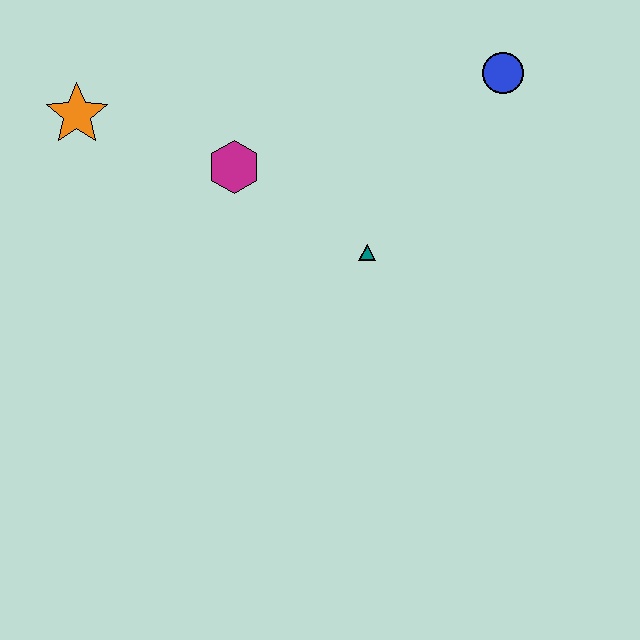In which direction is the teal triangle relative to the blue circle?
The teal triangle is below the blue circle.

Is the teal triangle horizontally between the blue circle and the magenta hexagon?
Yes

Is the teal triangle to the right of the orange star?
Yes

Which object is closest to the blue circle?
The teal triangle is closest to the blue circle.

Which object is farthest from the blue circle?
The orange star is farthest from the blue circle.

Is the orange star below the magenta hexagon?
No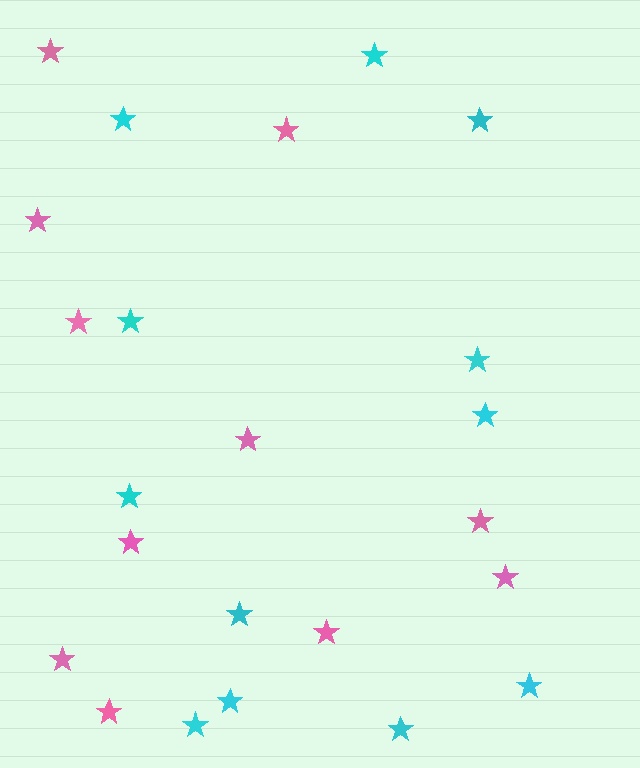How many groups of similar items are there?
There are 2 groups: one group of pink stars (11) and one group of cyan stars (12).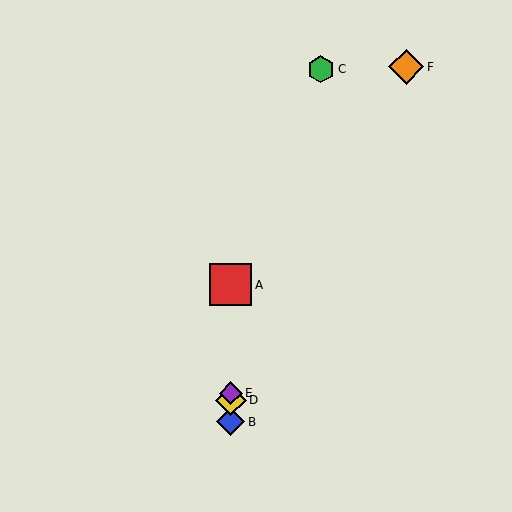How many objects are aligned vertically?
4 objects (A, B, D, E) are aligned vertically.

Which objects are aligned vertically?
Objects A, B, D, E are aligned vertically.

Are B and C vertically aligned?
No, B is at x≈231 and C is at x≈321.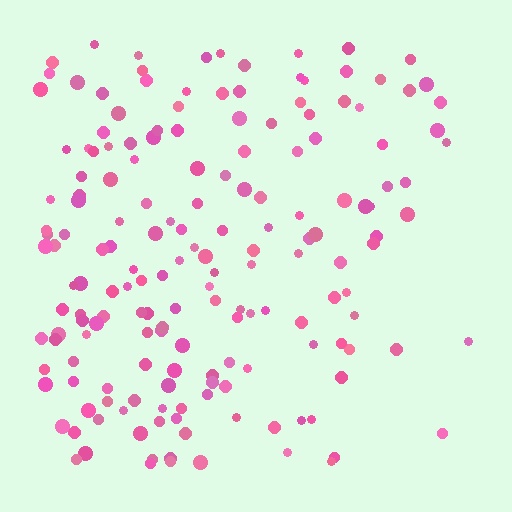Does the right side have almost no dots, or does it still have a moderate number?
Still a moderate number, just noticeably fewer than the left.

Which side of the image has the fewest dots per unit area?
The right.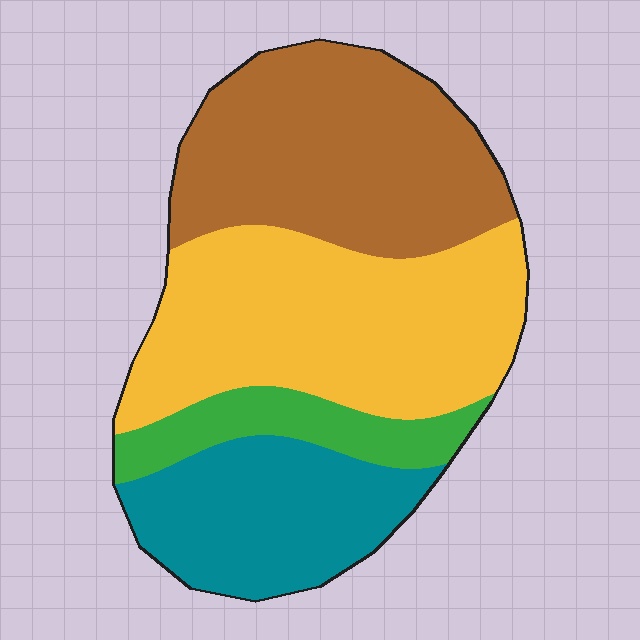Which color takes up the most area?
Yellow, at roughly 35%.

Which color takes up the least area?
Green, at roughly 10%.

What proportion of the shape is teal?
Teal covers 21% of the shape.